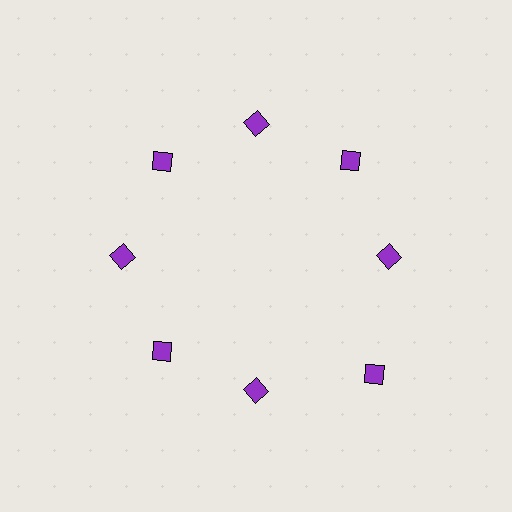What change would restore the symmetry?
The symmetry would be restored by moving it inward, back onto the ring so that all 8 squares sit at equal angles and equal distance from the center.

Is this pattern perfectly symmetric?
No. The 8 purple squares are arranged in a ring, but one element near the 4 o'clock position is pushed outward from the center, breaking the 8-fold rotational symmetry.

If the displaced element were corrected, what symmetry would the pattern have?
It would have 8-fold rotational symmetry — the pattern would map onto itself every 45 degrees.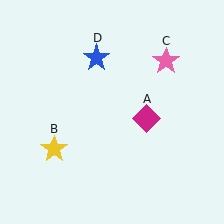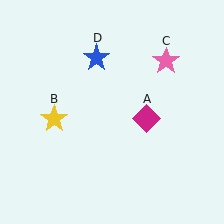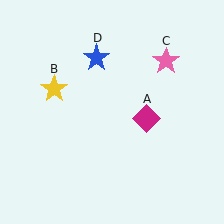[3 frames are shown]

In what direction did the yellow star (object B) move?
The yellow star (object B) moved up.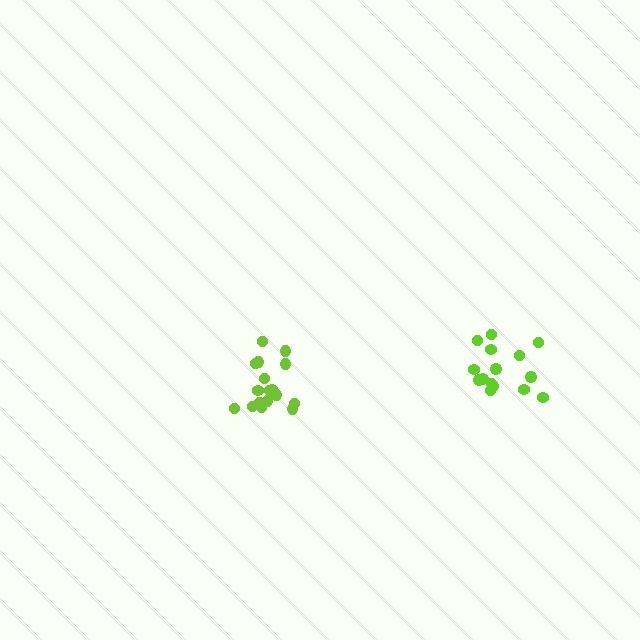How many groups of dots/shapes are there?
There are 2 groups.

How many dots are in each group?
Group 1: 15 dots, Group 2: 17 dots (32 total).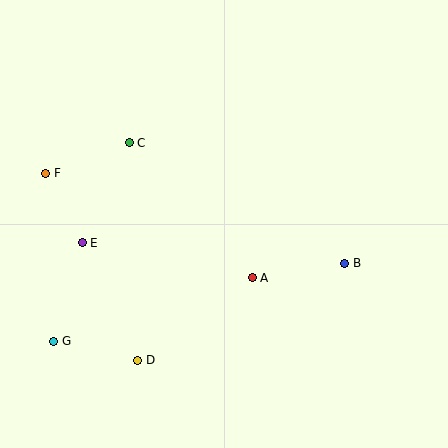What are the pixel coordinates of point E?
Point E is at (82, 243).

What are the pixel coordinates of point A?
Point A is at (252, 278).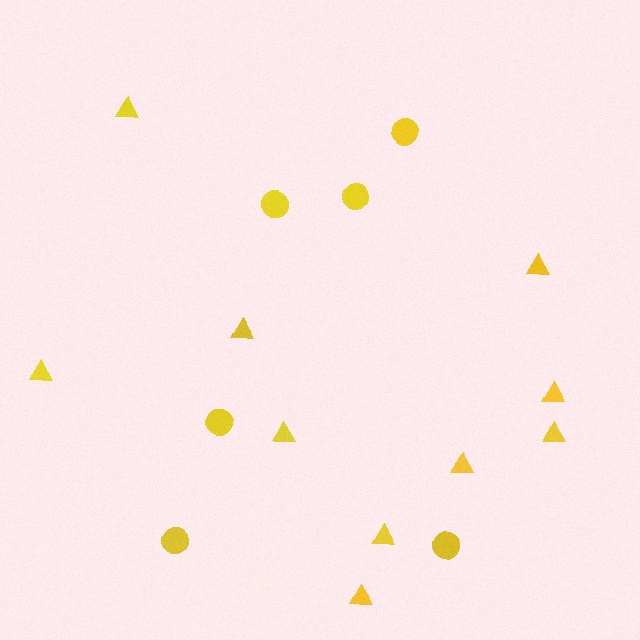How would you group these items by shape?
There are 2 groups: one group of circles (6) and one group of triangles (10).